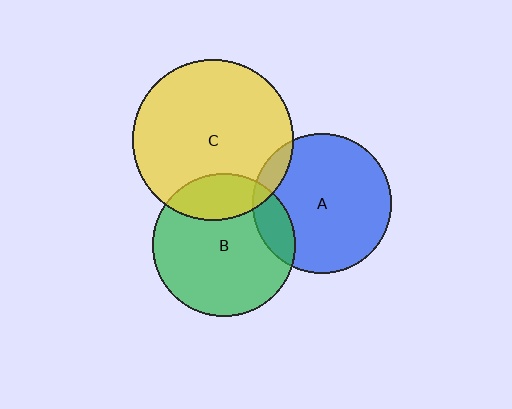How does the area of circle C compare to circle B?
Approximately 1.3 times.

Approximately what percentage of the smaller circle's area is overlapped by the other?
Approximately 10%.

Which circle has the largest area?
Circle C (yellow).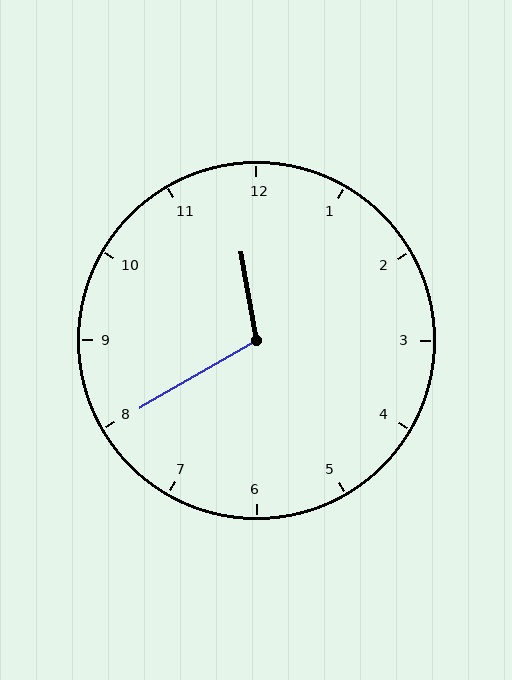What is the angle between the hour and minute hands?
Approximately 110 degrees.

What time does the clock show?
11:40.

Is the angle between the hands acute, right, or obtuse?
It is obtuse.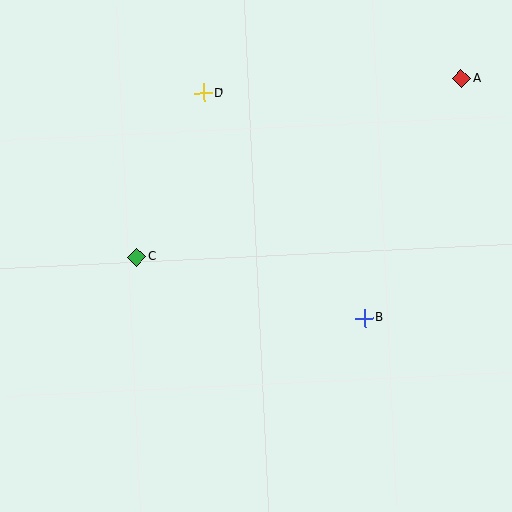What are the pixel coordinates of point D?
Point D is at (204, 93).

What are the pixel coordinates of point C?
Point C is at (137, 257).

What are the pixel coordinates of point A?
Point A is at (461, 79).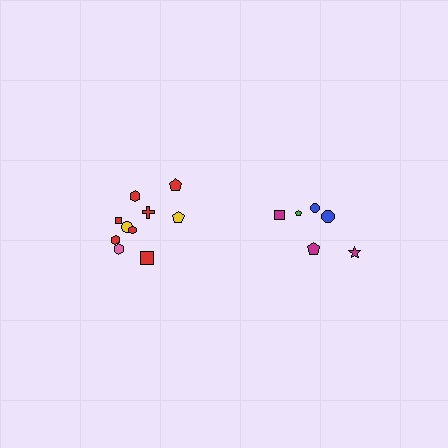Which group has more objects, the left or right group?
The left group.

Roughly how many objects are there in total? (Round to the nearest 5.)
Roughly 15 objects in total.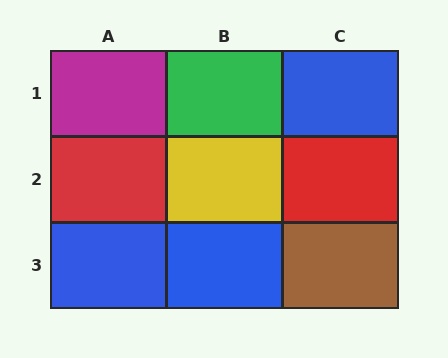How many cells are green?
1 cell is green.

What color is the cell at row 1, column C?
Blue.